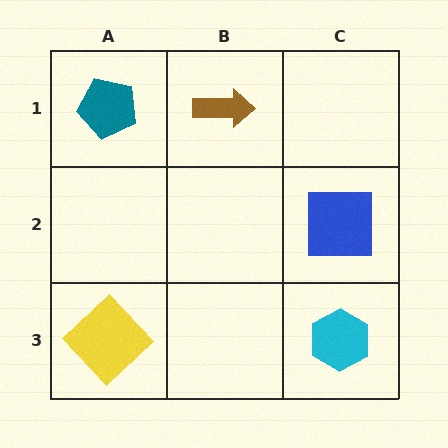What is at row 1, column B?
A brown arrow.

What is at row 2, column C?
A blue square.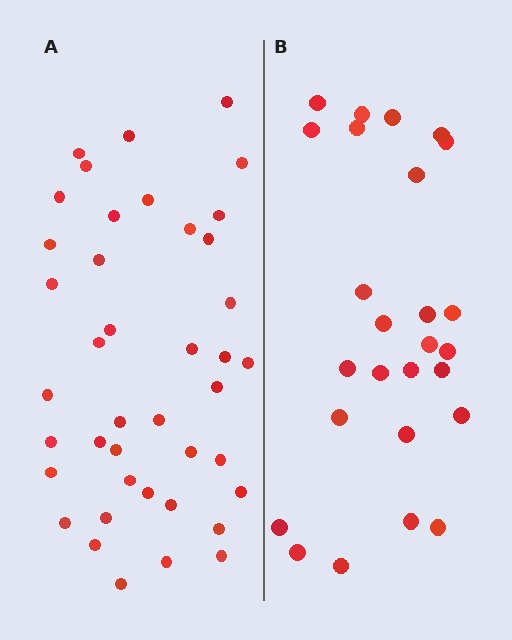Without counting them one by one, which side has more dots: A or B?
Region A (the left region) has more dots.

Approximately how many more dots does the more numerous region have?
Region A has approximately 15 more dots than region B.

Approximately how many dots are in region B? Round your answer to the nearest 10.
About 30 dots. (The exact count is 26, which rounds to 30.)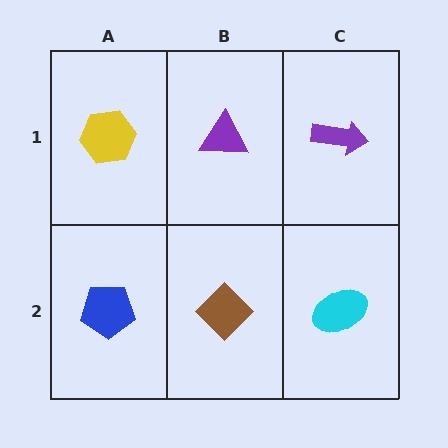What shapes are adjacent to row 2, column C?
A purple arrow (row 1, column C), a brown diamond (row 2, column B).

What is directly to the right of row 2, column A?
A brown diamond.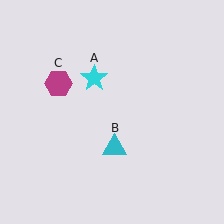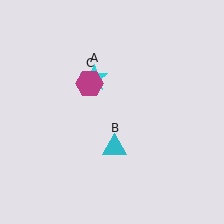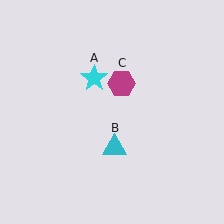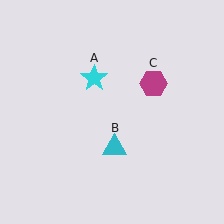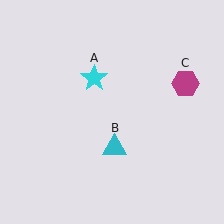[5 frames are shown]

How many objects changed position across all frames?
1 object changed position: magenta hexagon (object C).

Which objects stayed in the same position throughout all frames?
Cyan star (object A) and cyan triangle (object B) remained stationary.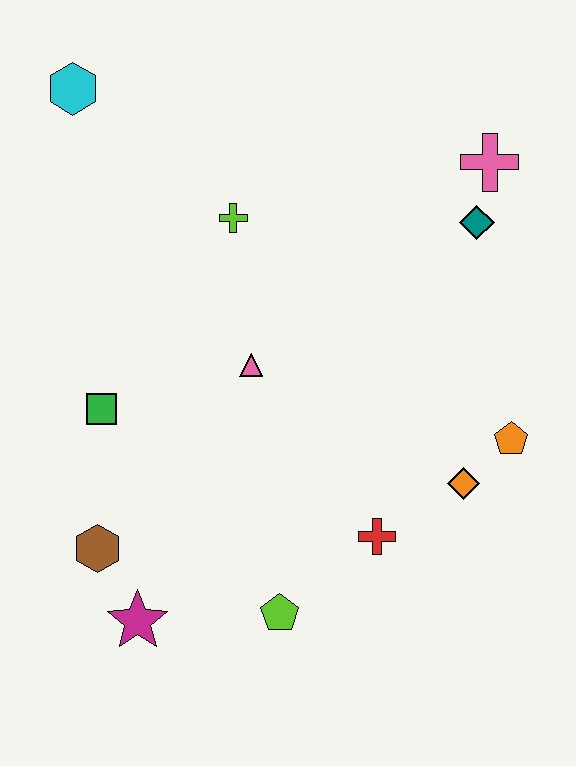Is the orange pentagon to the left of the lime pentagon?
No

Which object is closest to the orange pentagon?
The orange diamond is closest to the orange pentagon.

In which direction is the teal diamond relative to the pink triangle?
The teal diamond is to the right of the pink triangle.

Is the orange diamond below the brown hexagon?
No